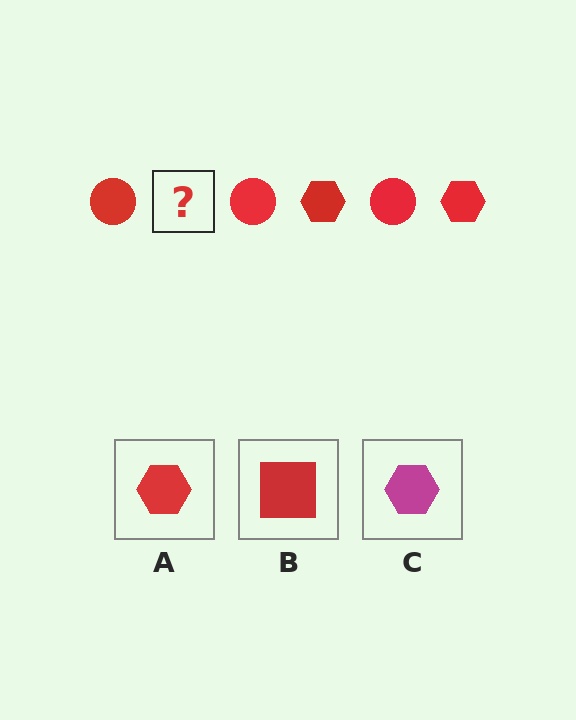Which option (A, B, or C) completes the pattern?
A.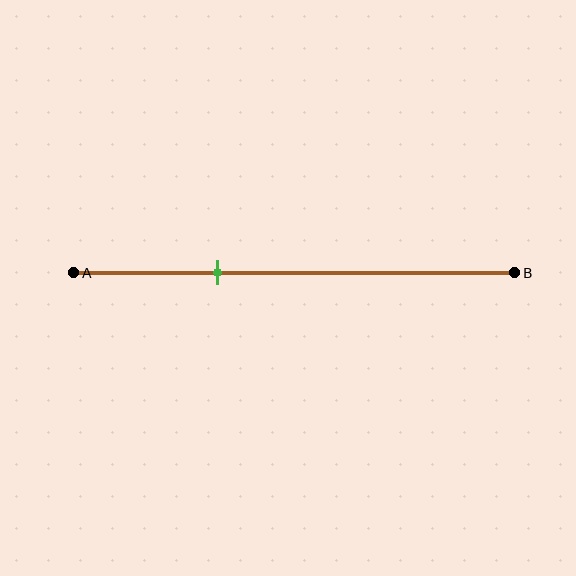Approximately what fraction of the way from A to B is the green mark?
The green mark is approximately 35% of the way from A to B.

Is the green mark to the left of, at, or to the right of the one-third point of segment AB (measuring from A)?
The green mark is approximately at the one-third point of segment AB.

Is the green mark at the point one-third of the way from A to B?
Yes, the mark is approximately at the one-third point.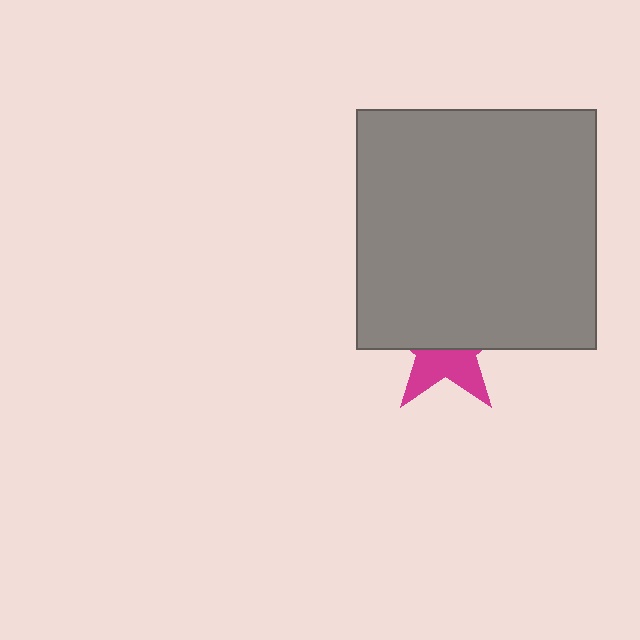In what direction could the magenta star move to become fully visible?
The magenta star could move down. That would shift it out from behind the gray square entirely.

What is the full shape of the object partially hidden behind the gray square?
The partially hidden object is a magenta star.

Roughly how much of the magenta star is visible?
A small part of it is visible (roughly 42%).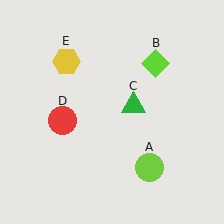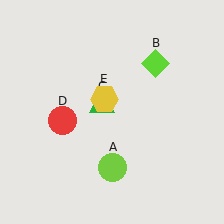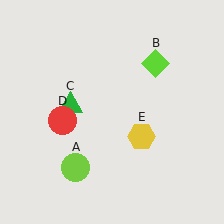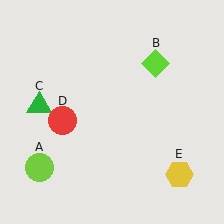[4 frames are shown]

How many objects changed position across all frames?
3 objects changed position: lime circle (object A), green triangle (object C), yellow hexagon (object E).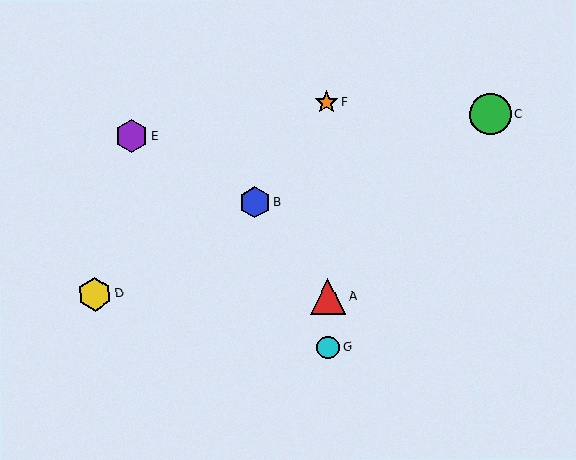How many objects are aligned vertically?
3 objects (A, F, G) are aligned vertically.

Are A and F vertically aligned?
Yes, both are at x≈328.